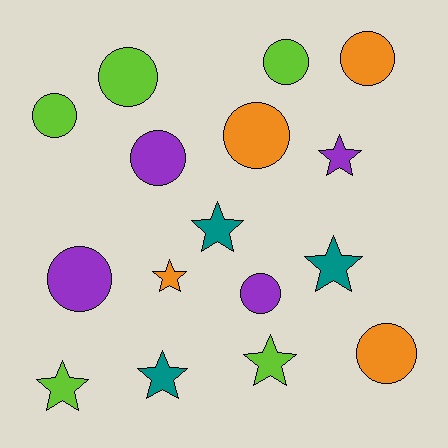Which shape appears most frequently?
Circle, with 9 objects.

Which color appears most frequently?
Lime, with 5 objects.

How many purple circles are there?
There are 3 purple circles.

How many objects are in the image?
There are 16 objects.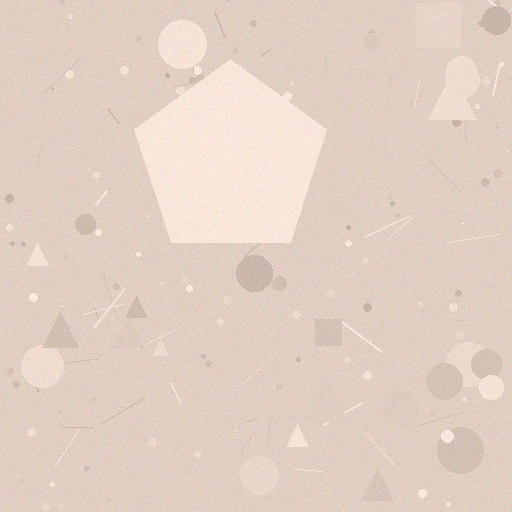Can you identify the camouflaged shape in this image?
The camouflaged shape is a pentagon.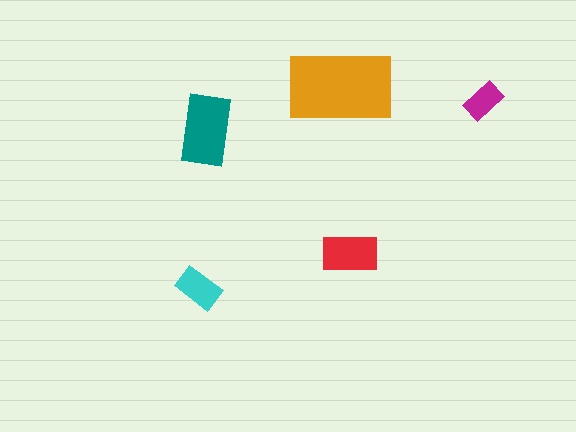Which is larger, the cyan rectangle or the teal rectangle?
The teal one.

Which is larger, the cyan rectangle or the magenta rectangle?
The cyan one.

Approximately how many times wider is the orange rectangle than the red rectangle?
About 2 times wider.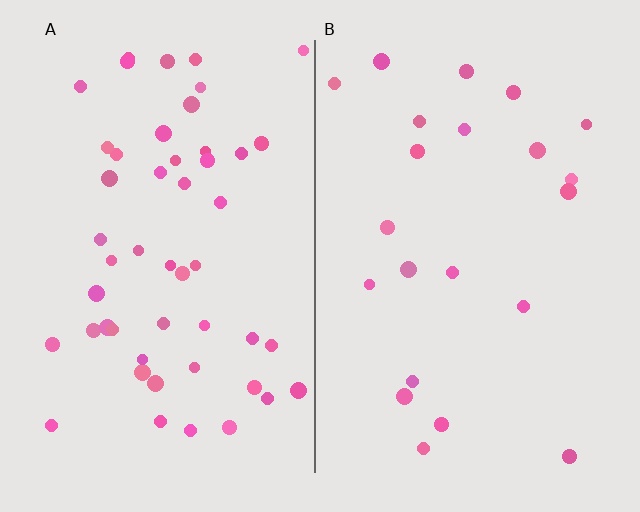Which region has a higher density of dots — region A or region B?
A (the left).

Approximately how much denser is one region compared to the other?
Approximately 2.3× — region A over region B.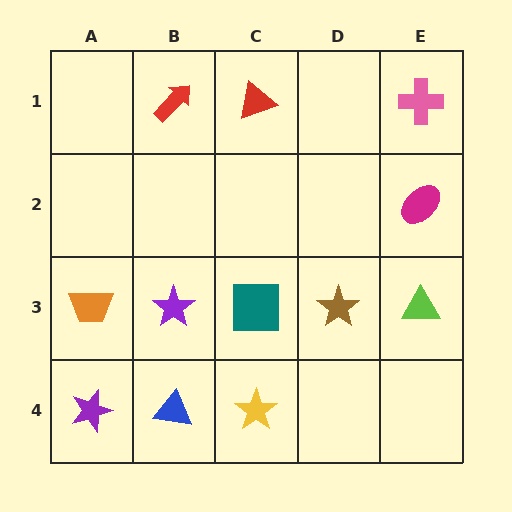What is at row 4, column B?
A blue triangle.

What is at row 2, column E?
A magenta ellipse.